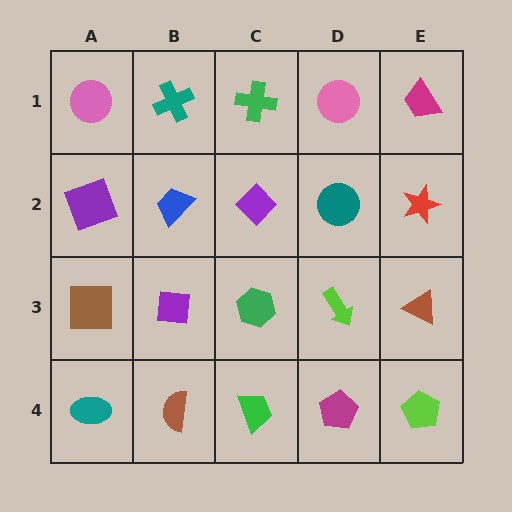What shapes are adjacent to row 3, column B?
A blue trapezoid (row 2, column B), a brown semicircle (row 4, column B), a brown square (row 3, column A), a green hexagon (row 3, column C).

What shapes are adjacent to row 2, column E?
A magenta trapezoid (row 1, column E), a brown triangle (row 3, column E), a teal circle (row 2, column D).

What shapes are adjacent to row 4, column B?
A purple square (row 3, column B), a teal ellipse (row 4, column A), a green trapezoid (row 4, column C).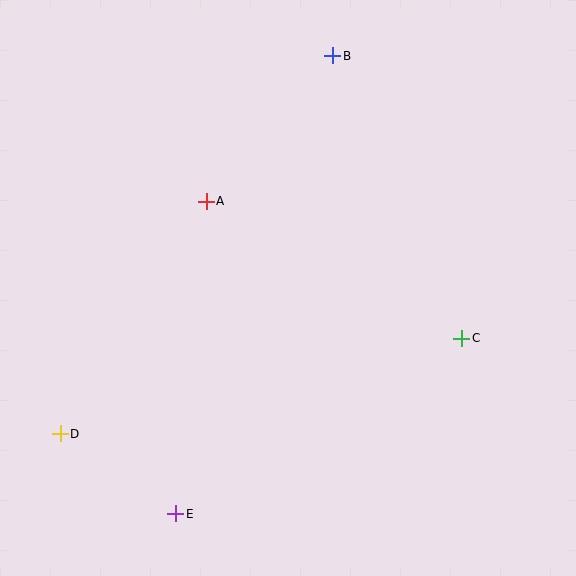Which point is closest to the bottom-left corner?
Point D is closest to the bottom-left corner.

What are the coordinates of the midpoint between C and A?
The midpoint between C and A is at (334, 270).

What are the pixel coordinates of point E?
Point E is at (176, 514).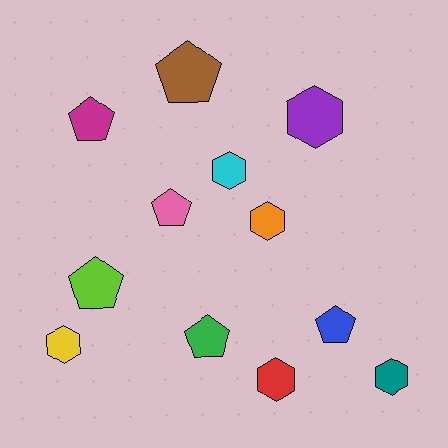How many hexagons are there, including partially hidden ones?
There are 6 hexagons.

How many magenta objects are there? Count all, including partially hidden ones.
There is 1 magenta object.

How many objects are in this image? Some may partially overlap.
There are 12 objects.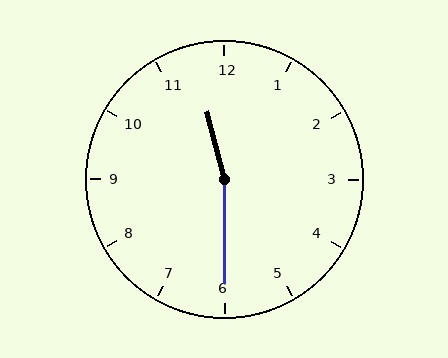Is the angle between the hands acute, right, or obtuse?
It is obtuse.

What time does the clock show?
11:30.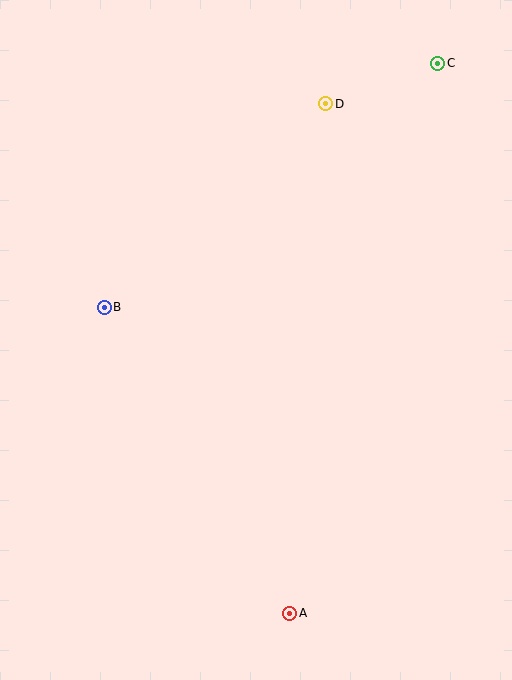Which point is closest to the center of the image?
Point B at (104, 307) is closest to the center.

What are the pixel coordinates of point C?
Point C is at (438, 63).